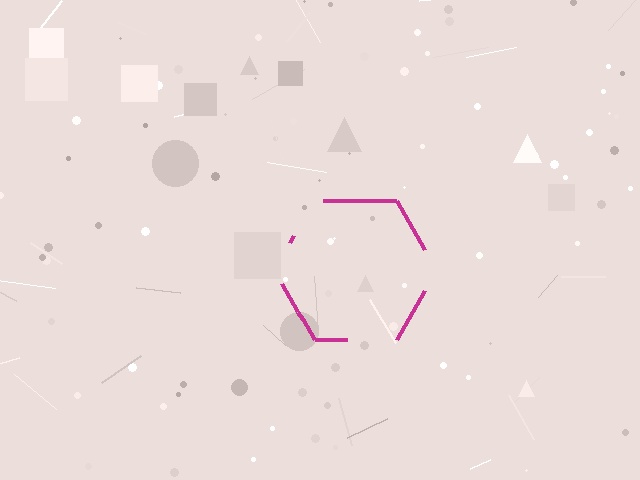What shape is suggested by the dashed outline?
The dashed outline suggests a hexagon.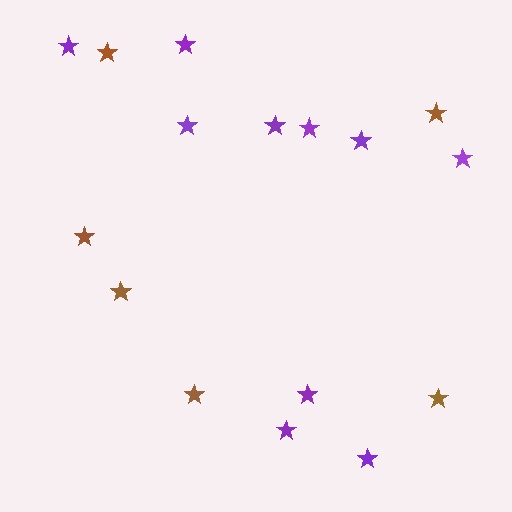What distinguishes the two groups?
There are 2 groups: one group of brown stars (6) and one group of purple stars (10).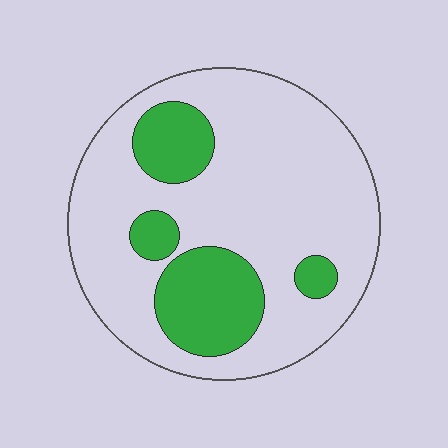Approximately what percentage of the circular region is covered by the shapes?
Approximately 25%.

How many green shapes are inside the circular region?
4.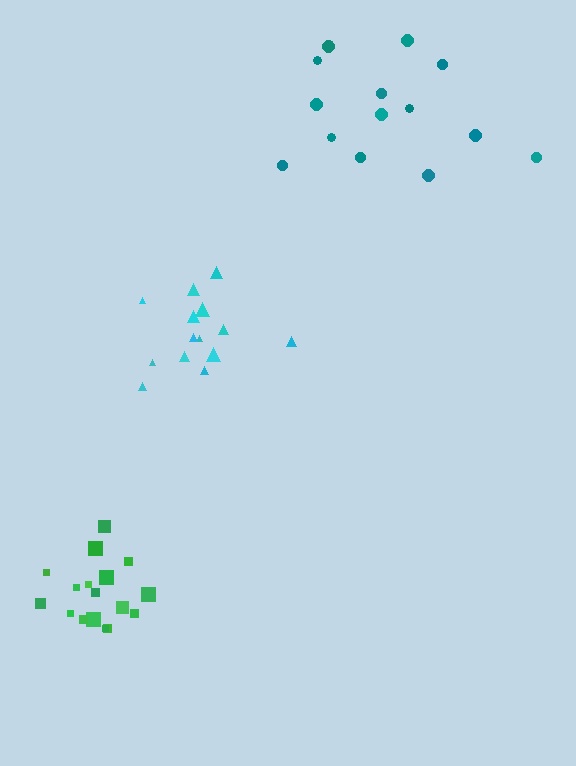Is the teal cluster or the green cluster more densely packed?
Green.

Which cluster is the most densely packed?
Green.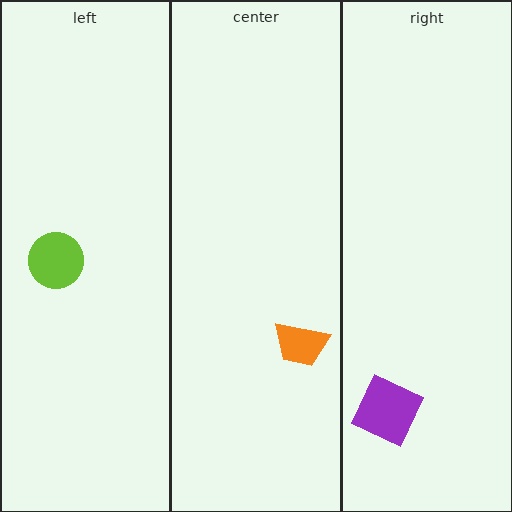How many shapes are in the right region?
1.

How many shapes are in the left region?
1.